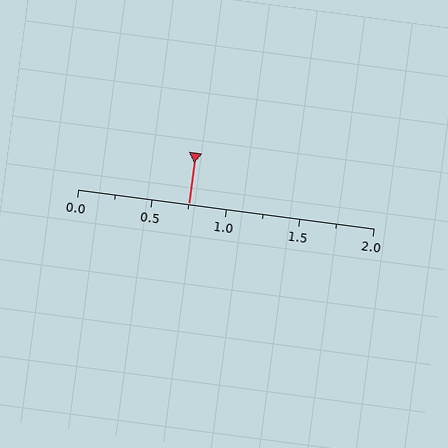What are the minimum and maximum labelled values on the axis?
The axis runs from 0.0 to 2.0.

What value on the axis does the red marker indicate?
The marker indicates approximately 0.75.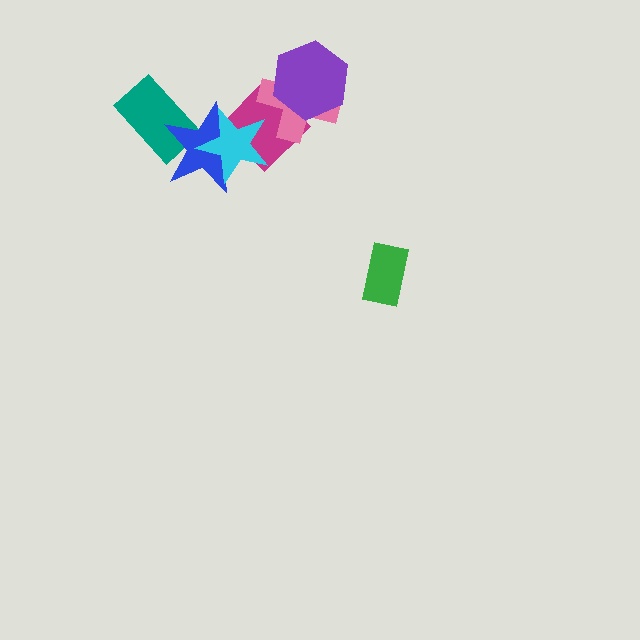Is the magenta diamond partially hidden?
Yes, it is partially covered by another shape.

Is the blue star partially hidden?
Yes, it is partially covered by another shape.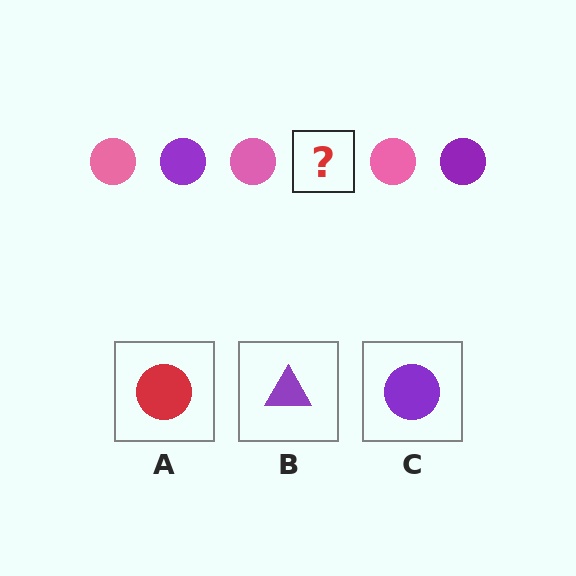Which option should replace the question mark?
Option C.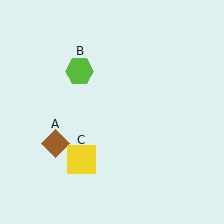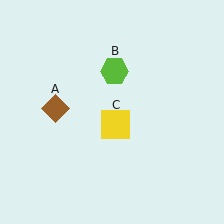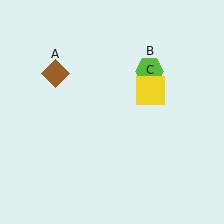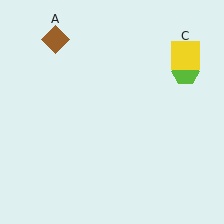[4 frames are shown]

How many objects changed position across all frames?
3 objects changed position: brown diamond (object A), lime hexagon (object B), yellow square (object C).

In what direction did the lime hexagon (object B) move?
The lime hexagon (object B) moved right.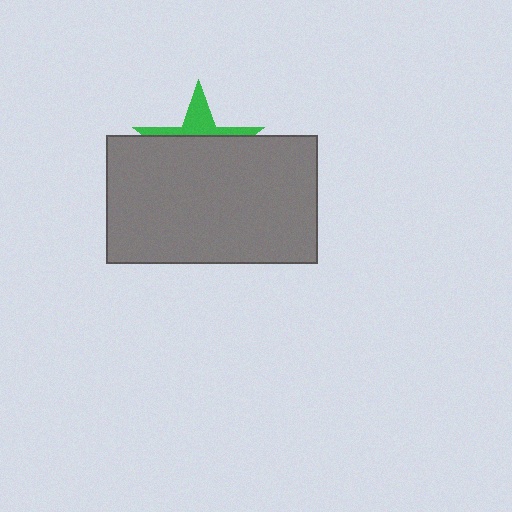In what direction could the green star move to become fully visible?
The green star could move up. That would shift it out from behind the gray rectangle entirely.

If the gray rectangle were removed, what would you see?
You would see the complete green star.